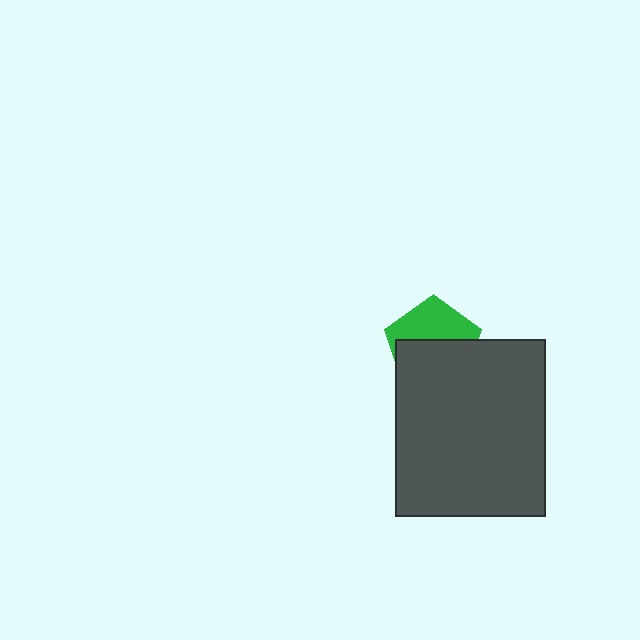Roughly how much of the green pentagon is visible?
A small part of it is visible (roughly 44%).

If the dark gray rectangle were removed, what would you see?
You would see the complete green pentagon.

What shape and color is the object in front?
The object in front is a dark gray rectangle.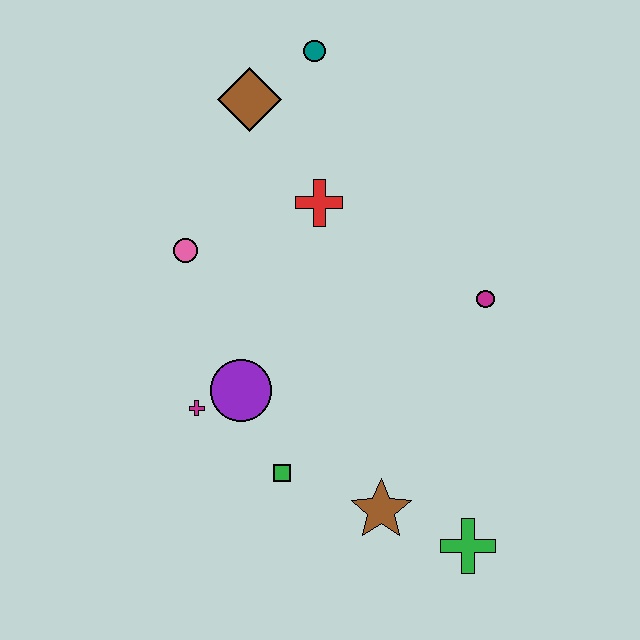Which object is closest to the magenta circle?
The red cross is closest to the magenta circle.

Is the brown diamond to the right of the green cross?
No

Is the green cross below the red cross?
Yes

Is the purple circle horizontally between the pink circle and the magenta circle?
Yes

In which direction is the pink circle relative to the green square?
The pink circle is above the green square.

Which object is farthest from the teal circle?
The green cross is farthest from the teal circle.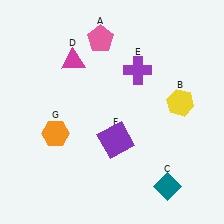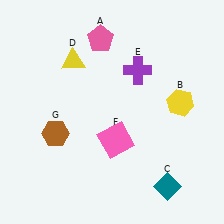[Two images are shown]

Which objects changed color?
D changed from magenta to yellow. F changed from purple to pink. G changed from orange to brown.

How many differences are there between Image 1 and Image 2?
There are 3 differences between the two images.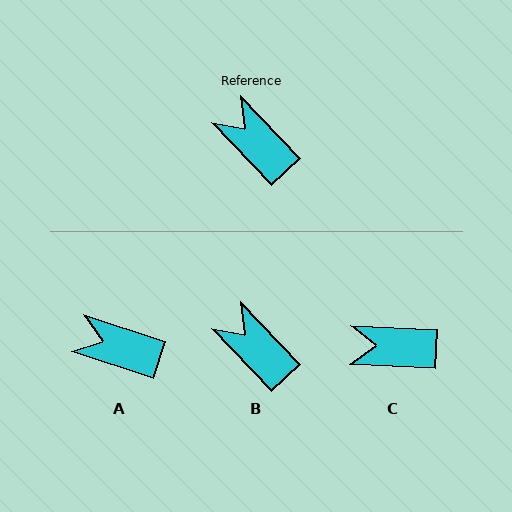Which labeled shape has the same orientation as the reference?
B.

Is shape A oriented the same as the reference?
No, it is off by about 28 degrees.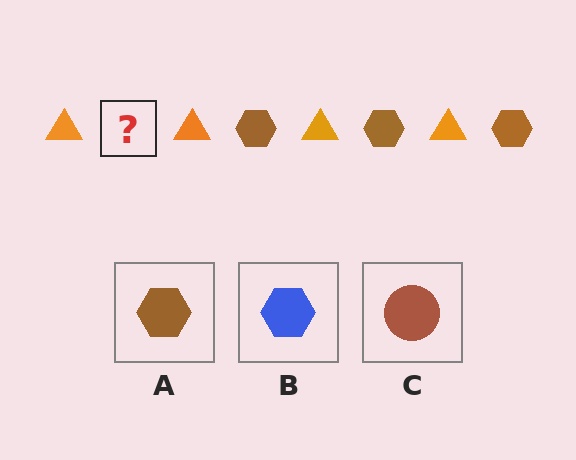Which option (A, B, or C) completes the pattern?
A.